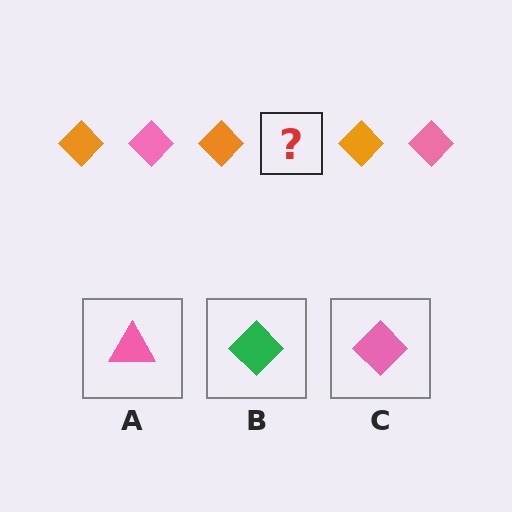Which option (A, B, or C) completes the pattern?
C.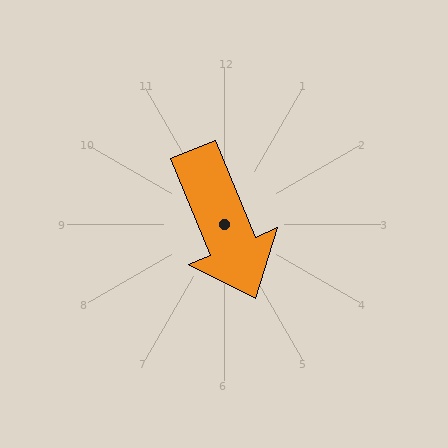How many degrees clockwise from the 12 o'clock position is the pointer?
Approximately 157 degrees.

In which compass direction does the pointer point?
Southeast.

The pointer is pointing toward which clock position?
Roughly 5 o'clock.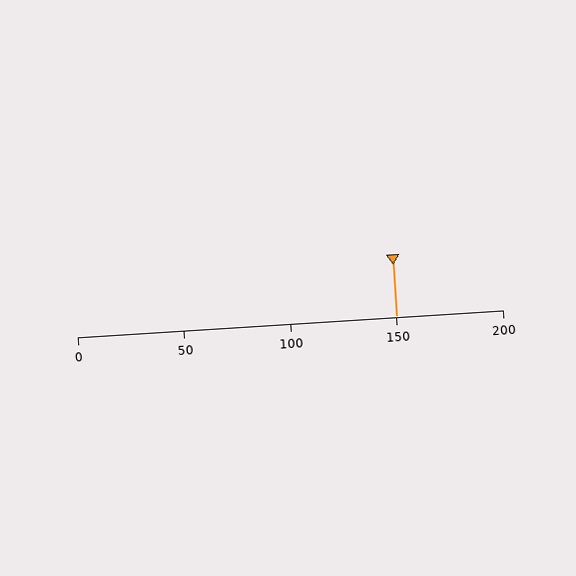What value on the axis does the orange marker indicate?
The marker indicates approximately 150.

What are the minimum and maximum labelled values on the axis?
The axis runs from 0 to 200.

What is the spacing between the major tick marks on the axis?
The major ticks are spaced 50 apart.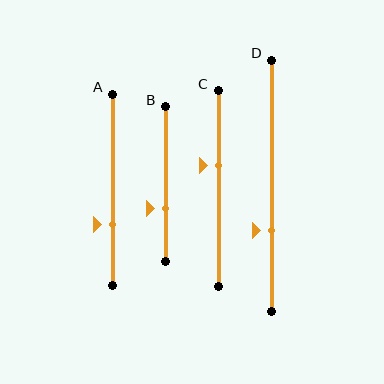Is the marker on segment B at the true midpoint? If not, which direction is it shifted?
No, the marker on segment B is shifted downward by about 15% of the segment length.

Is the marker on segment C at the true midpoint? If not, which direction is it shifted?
No, the marker on segment C is shifted upward by about 12% of the segment length.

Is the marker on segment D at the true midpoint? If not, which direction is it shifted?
No, the marker on segment D is shifted downward by about 18% of the segment length.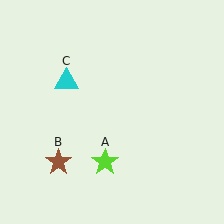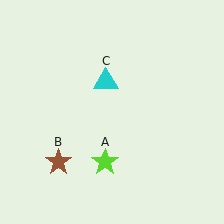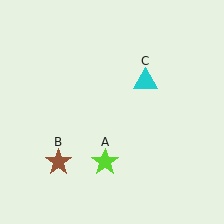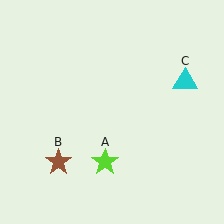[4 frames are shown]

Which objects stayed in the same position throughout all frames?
Lime star (object A) and brown star (object B) remained stationary.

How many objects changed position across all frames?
1 object changed position: cyan triangle (object C).